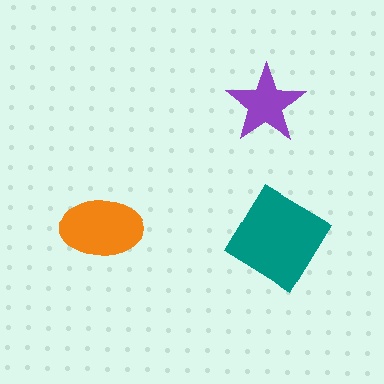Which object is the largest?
The teal diamond.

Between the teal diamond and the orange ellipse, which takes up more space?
The teal diamond.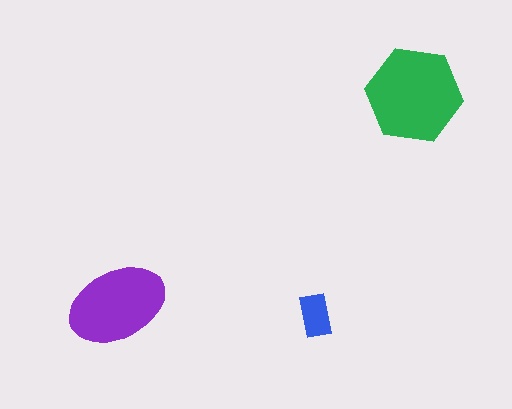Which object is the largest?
The green hexagon.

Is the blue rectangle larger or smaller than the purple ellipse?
Smaller.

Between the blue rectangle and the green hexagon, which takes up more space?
The green hexagon.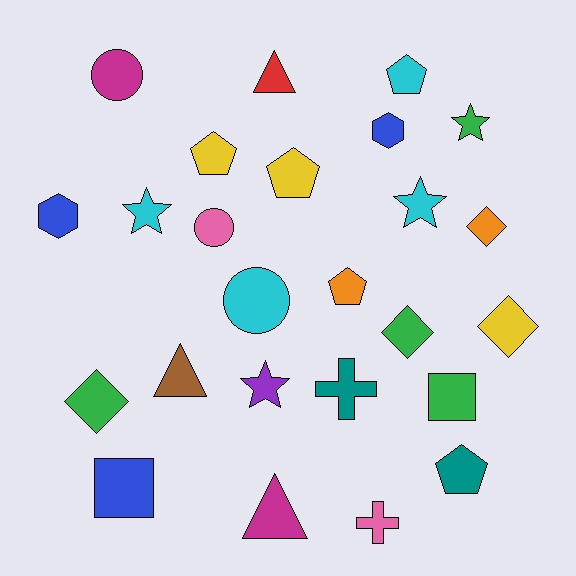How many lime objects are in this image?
There are no lime objects.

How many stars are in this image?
There are 4 stars.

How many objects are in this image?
There are 25 objects.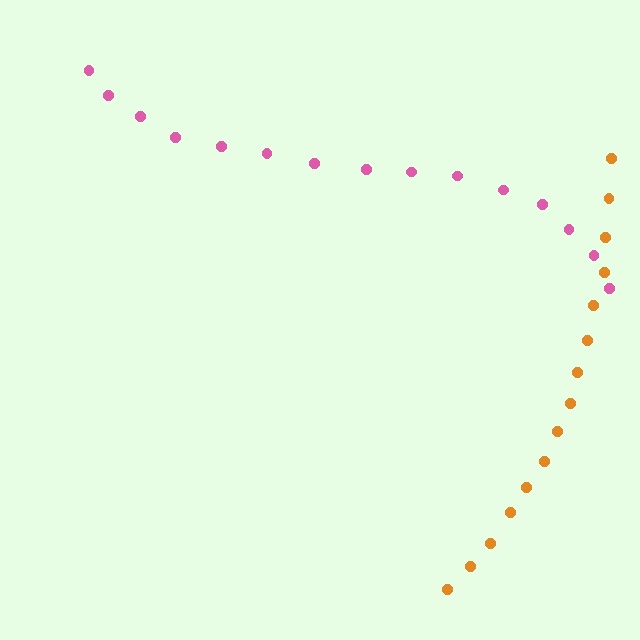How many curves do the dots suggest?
There are 2 distinct paths.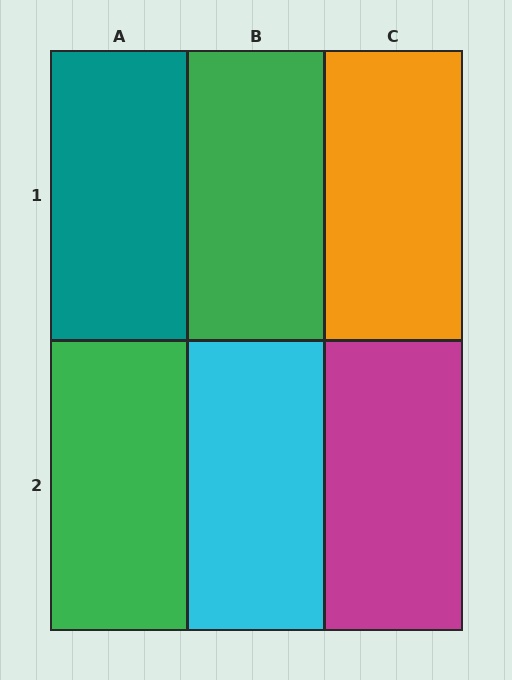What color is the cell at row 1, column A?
Teal.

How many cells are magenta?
1 cell is magenta.